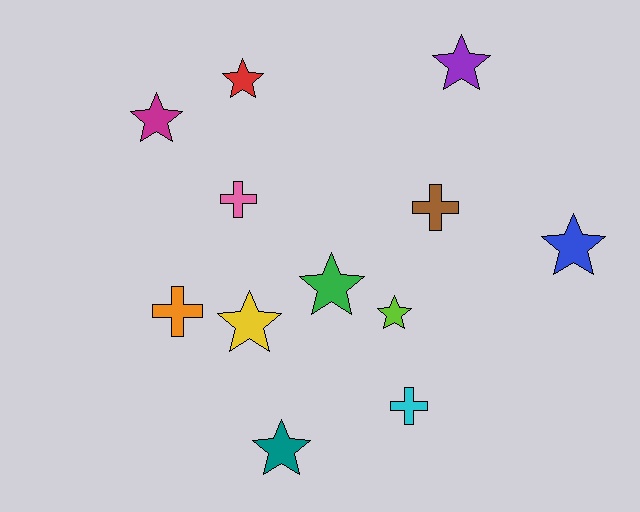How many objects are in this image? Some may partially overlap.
There are 12 objects.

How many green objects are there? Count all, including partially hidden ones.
There is 1 green object.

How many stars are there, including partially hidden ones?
There are 8 stars.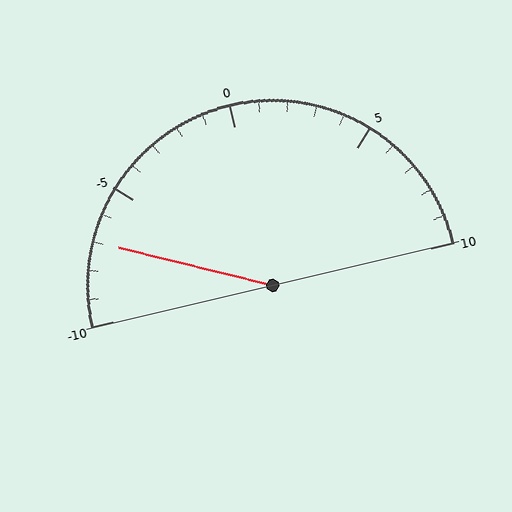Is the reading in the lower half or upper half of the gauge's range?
The reading is in the lower half of the range (-10 to 10).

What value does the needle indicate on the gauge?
The needle indicates approximately -7.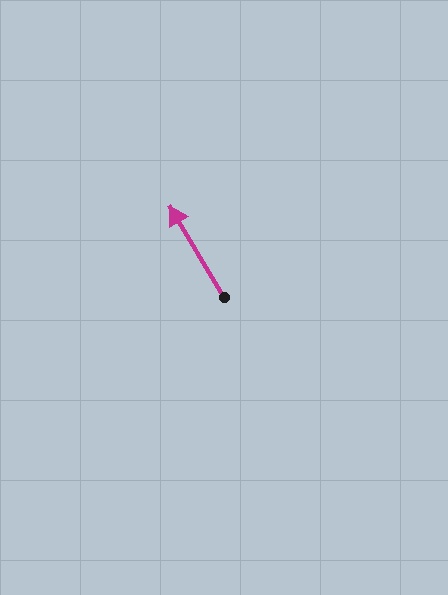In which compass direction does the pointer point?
Northwest.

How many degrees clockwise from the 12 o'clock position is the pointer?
Approximately 329 degrees.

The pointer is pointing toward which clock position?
Roughly 11 o'clock.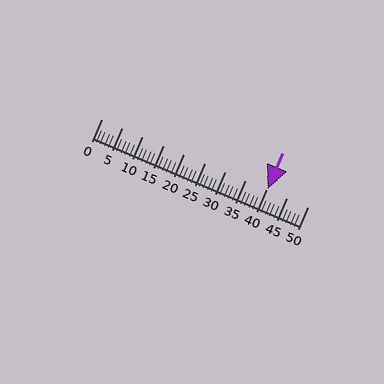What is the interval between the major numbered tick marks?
The major tick marks are spaced 5 units apart.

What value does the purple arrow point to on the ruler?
The purple arrow points to approximately 40.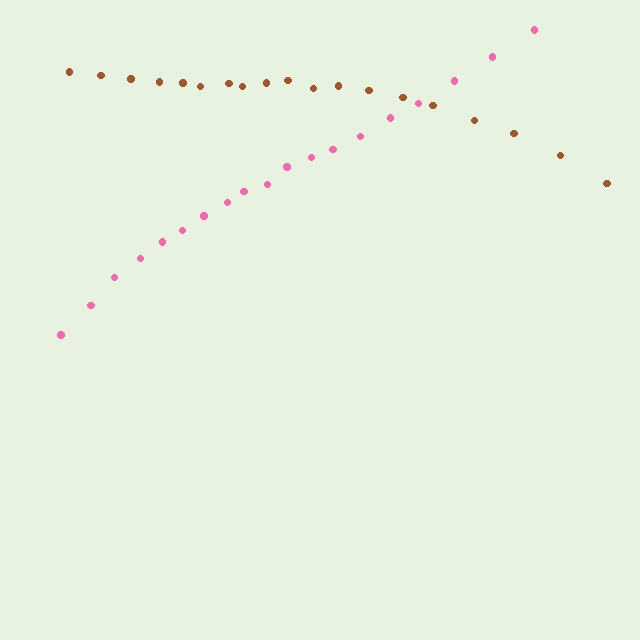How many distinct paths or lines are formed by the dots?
There are 2 distinct paths.